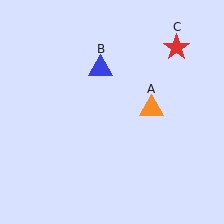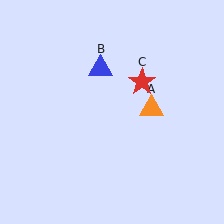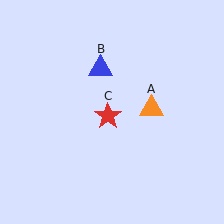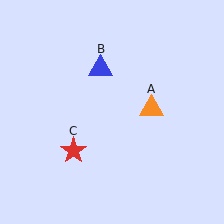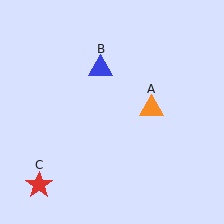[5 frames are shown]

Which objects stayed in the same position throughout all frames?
Orange triangle (object A) and blue triangle (object B) remained stationary.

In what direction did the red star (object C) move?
The red star (object C) moved down and to the left.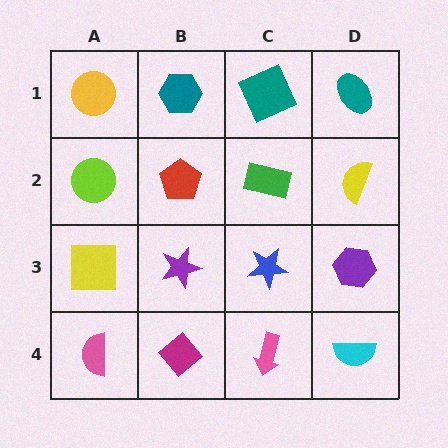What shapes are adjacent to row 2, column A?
A yellow circle (row 1, column A), a yellow square (row 3, column A), a red pentagon (row 2, column B).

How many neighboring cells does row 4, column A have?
2.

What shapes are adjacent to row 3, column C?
A green rectangle (row 2, column C), a pink arrow (row 4, column C), a purple star (row 3, column B), a purple hexagon (row 3, column D).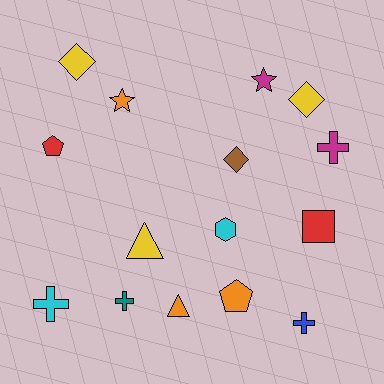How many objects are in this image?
There are 15 objects.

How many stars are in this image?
There are 2 stars.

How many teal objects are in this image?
There is 1 teal object.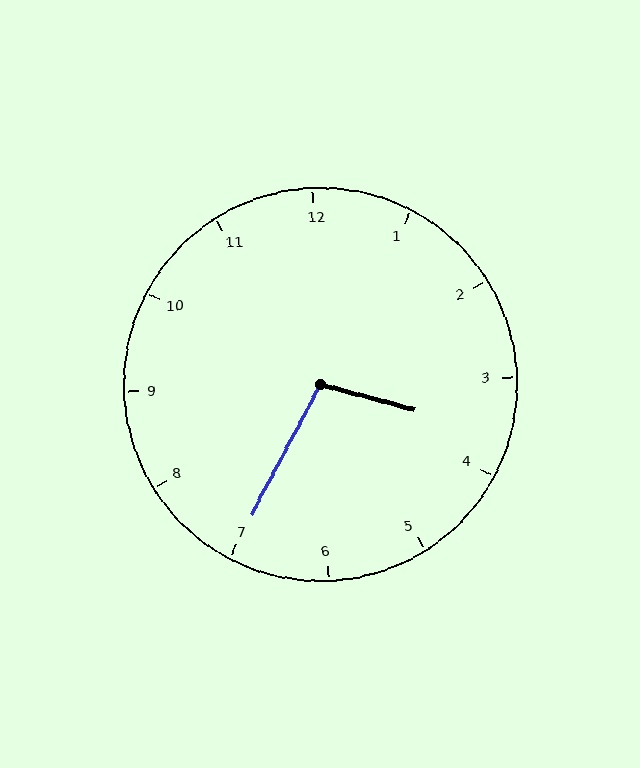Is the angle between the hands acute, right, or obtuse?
It is obtuse.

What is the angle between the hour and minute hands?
Approximately 102 degrees.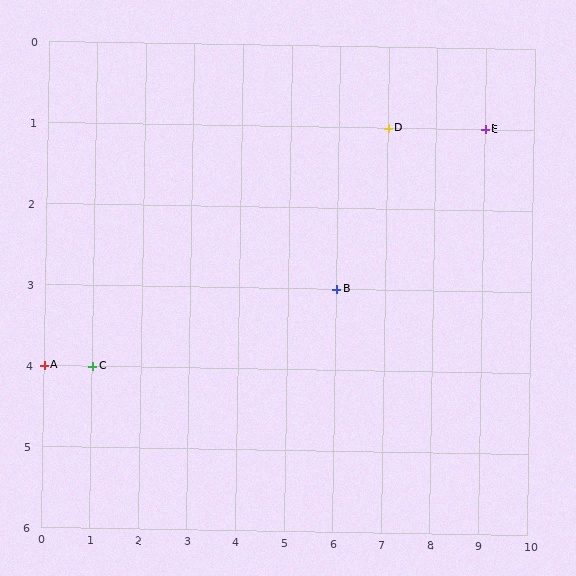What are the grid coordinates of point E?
Point E is at grid coordinates (9, 1).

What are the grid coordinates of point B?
Point B is at grid coordinates (6, 3).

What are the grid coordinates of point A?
Point A is at grid coordinates (0, 4).